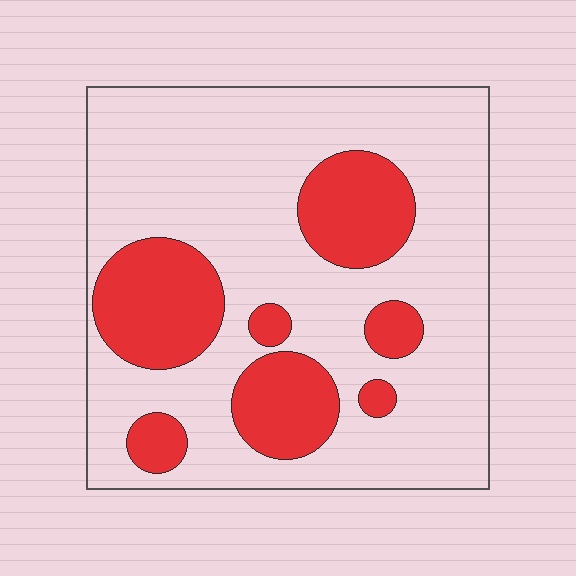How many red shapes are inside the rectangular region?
7.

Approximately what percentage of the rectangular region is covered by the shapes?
Approximately 25%.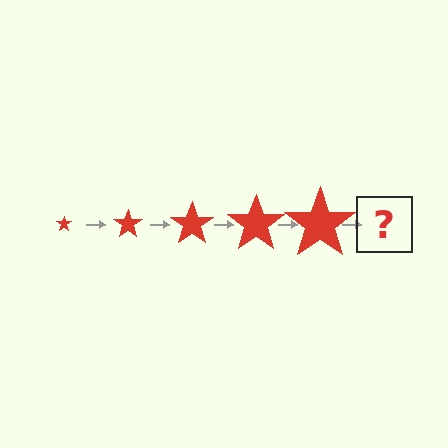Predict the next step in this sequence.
The next step is a red star, larger than the previous one.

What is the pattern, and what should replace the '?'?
The pattern is that the star gets progressively larger each step. The '?' should be a red star, larger than the previous one.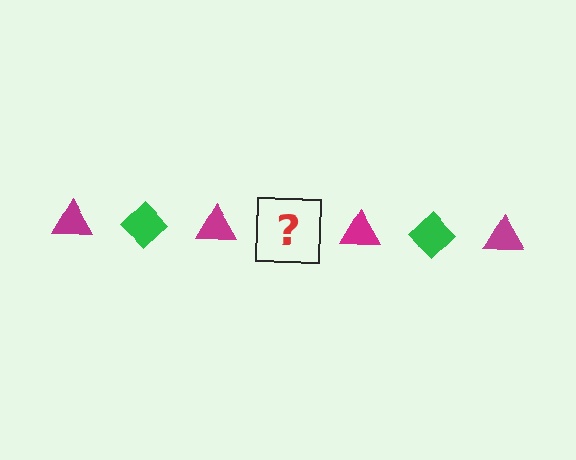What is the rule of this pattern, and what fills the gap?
The rule is that the pattern alternates between magenta triangle and green diamond. The gap should be filled with a green diamond.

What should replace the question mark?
The question mark should be replaced with a green diamond.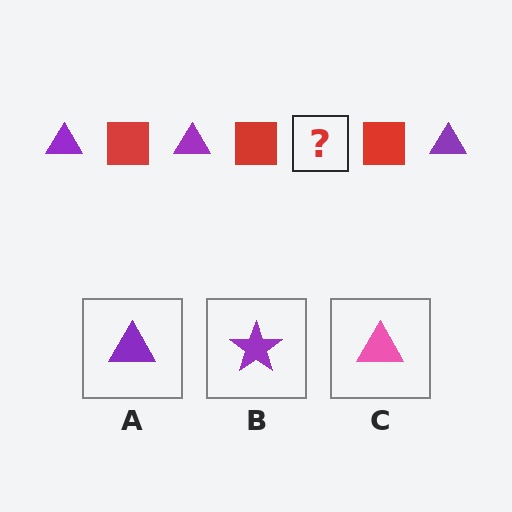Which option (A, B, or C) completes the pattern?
A.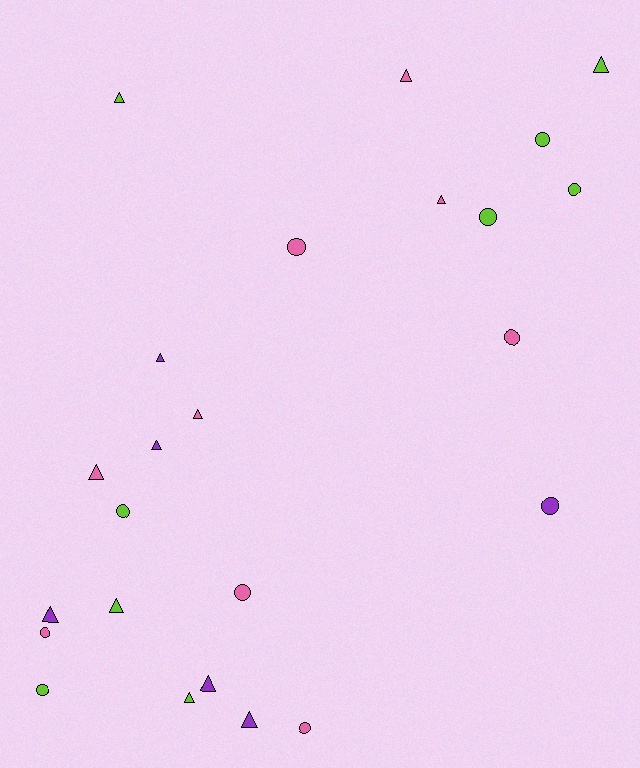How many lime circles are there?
There are 5 lime circles.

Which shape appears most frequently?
Triangle, with 13 objects.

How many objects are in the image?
There are 24 objects.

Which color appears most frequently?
Pink, with 9 objects.